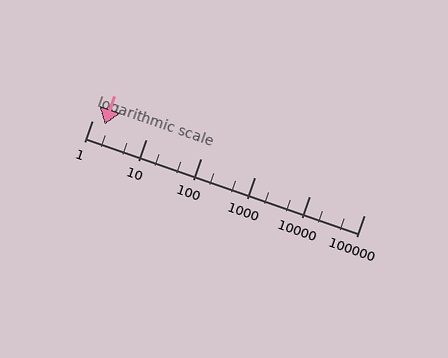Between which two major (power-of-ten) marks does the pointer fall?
The pointer is between 1 and 10.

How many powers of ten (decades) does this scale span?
The scale spans 5 decades, from 1 to 100000.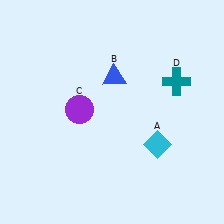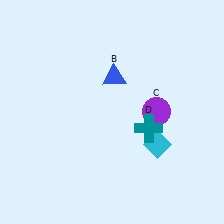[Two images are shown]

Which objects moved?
The objects that moved are: the purple circle (C), the teal cross (D).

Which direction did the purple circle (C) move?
The purple circle (C) moved right.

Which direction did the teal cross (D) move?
The teal cross (D) moved down.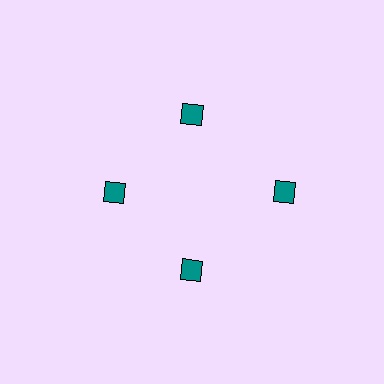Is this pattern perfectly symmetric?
No. The 4 teal diamonds are arranged in a ring, but one element near the 3 o'clock position is pushed outward from the center, breaking the 4-fold rotational symmetry.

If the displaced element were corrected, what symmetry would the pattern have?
It would have 4-fold rotational symmetry — the pattern would map onto itself every 90 degrees.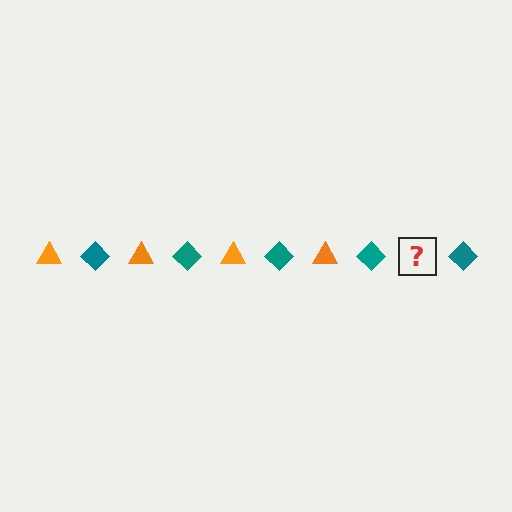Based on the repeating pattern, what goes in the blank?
The blank should be an orange triangle.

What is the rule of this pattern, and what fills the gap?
The rule is that the pattern alternates between orange triangle and teal diamond. The gap should be filled with an orange triangle.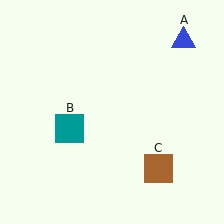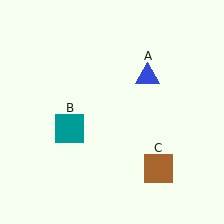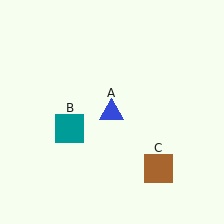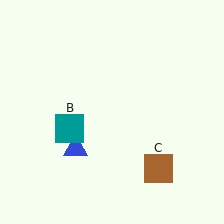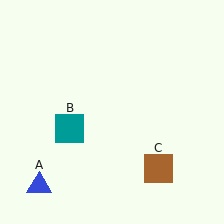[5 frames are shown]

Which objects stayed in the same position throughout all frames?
Teal square (object B) and brown square (object C) remained stationary.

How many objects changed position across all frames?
1 object changed position: blue triangle (object A).